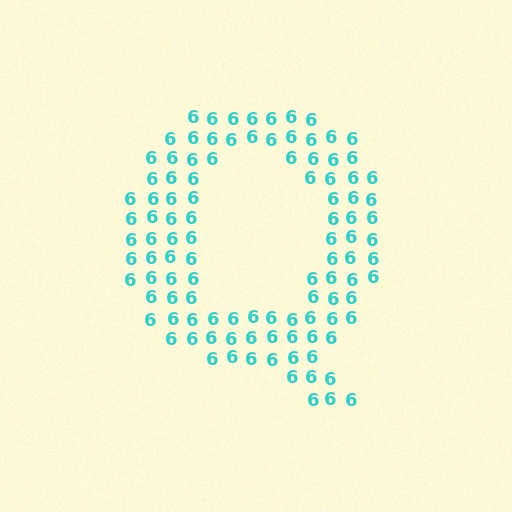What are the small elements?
The small elements are digit 6's.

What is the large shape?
The large shape is the letter Q.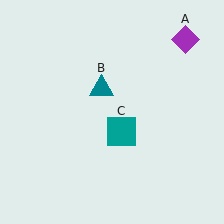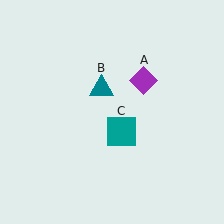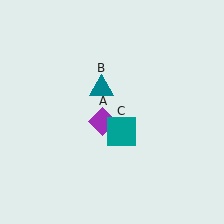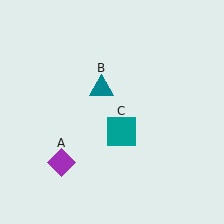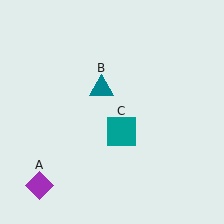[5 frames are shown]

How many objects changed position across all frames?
1 object changed position: purple diamond (object A).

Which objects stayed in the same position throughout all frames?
Teal triangle (object B) and teal square (object C) remained stationary.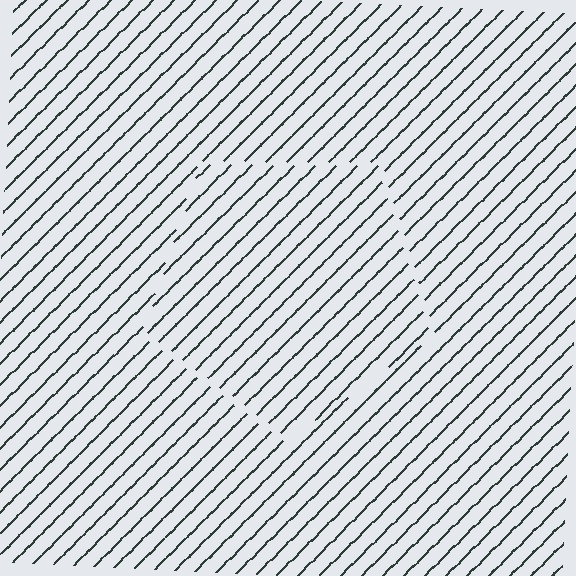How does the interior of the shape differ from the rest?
The interior of the shape contains the same grating, shifted by half a period — the contour is defined by the phase discontinuity where line-ends from the inner and outer gratings abut.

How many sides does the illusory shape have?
5 sides — the line-ends trace a pentagon.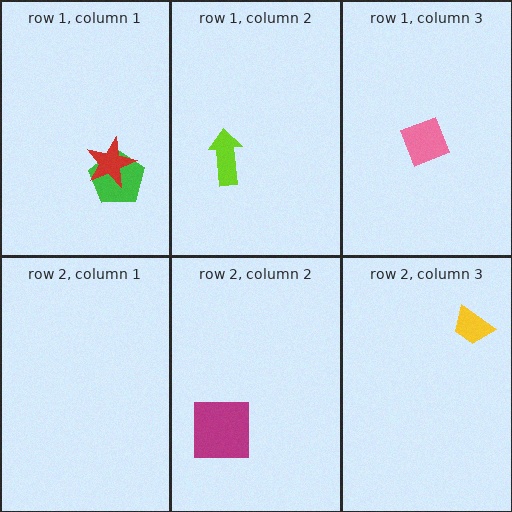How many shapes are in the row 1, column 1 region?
2.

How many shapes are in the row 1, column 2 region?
1.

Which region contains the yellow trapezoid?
The row 2, column 3 region.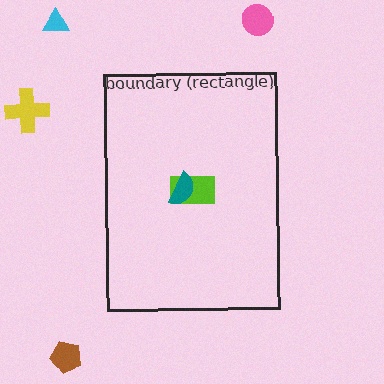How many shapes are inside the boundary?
2 inside, 4 outside.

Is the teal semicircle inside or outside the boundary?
Inside.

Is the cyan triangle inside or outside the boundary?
Outside.